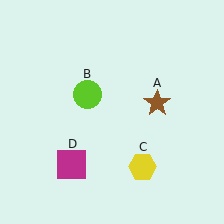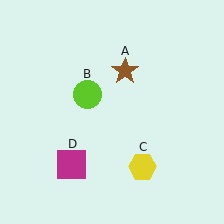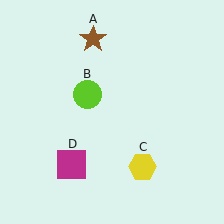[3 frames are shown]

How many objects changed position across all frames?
1 object changed position: brown star (object A).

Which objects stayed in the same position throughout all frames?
Lime circle (object B) and yellow hexagon (object C) and magenta square (object D) remained stationary.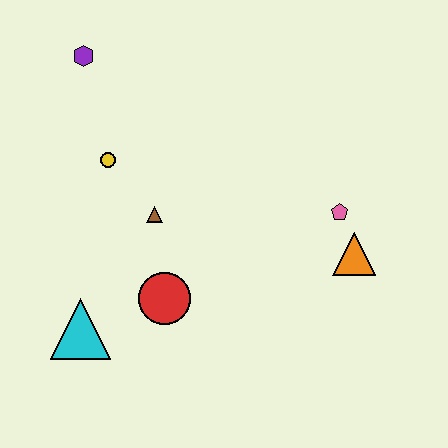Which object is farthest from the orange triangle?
The purple hexagon is farthest from the orange triangle.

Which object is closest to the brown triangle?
The yellow circle is closest to the brown triangle.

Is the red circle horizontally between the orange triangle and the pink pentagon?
No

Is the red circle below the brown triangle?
Yes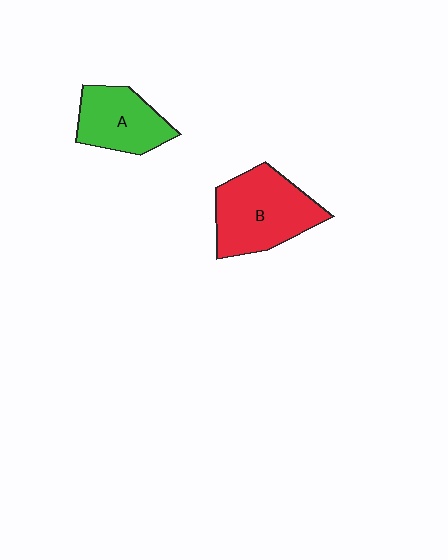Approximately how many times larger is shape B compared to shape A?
Approximately 1.4 times.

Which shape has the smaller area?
Shape A (green).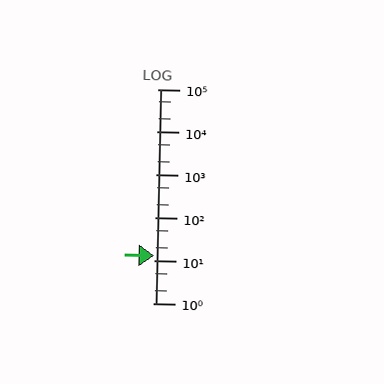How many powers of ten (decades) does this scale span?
The scale spans 5 decades, from 1 to 100000.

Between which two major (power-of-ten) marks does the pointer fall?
The pointer is between 10 and 100.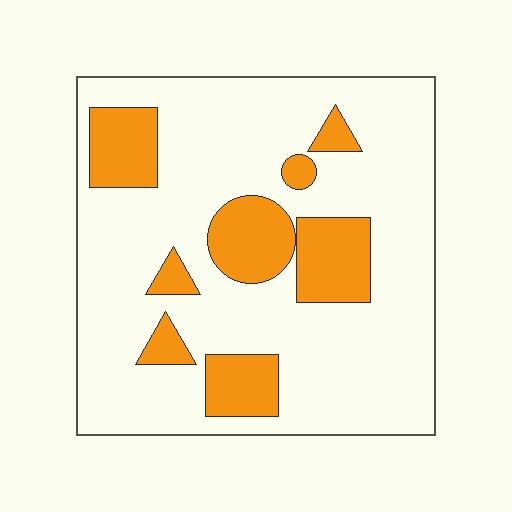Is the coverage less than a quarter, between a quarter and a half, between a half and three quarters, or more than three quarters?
Less than a quarter.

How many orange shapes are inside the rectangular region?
8.